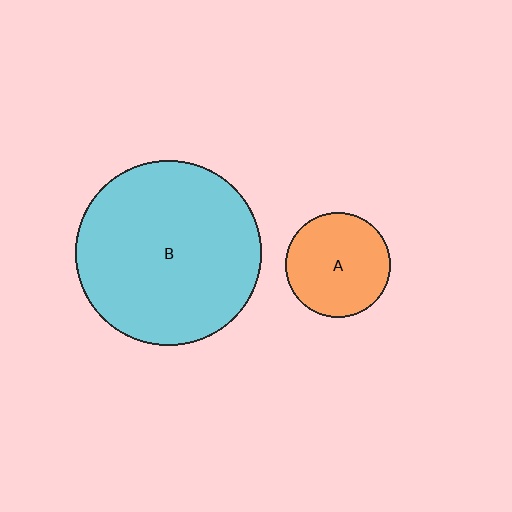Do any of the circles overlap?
No, none of the circles overlap.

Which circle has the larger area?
Circle B (cyan).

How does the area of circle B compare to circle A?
Approximately 3.1 times.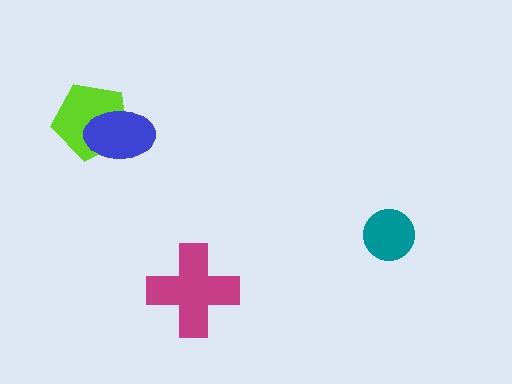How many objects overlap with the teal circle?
0 objects overlap with the teal circle.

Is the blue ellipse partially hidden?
No, no other shape covers it.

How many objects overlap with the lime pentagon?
1 object overlaps with the lime pentagon.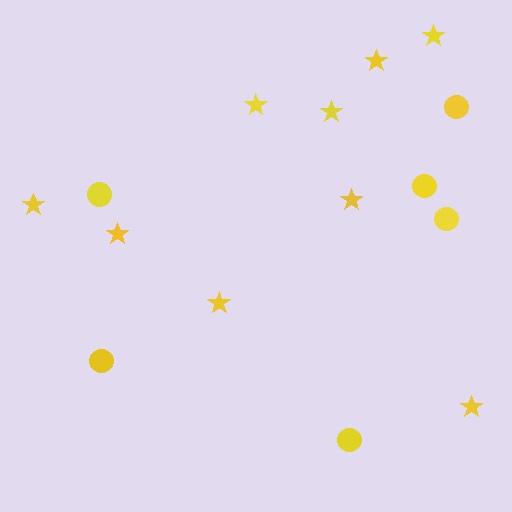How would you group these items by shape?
There are 2 groups: one group of circles (6) and one group of stars (9).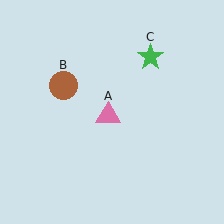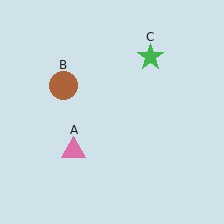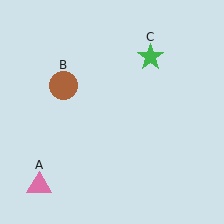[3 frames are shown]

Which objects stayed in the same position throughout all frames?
Brown circle (object B) and green star (object C) remained stationary.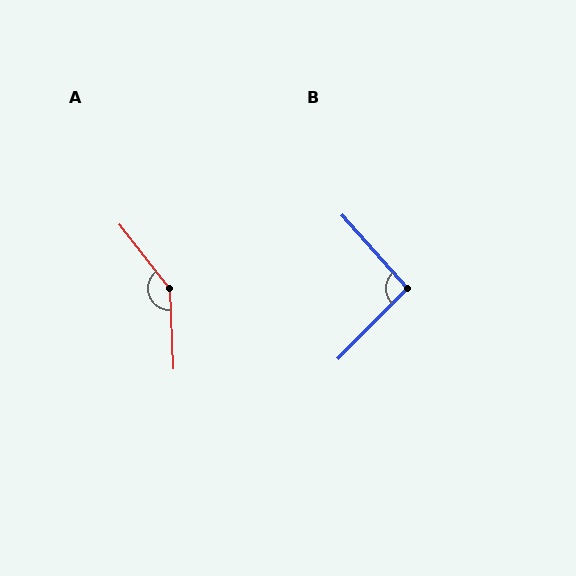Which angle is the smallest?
B, at approximately 94 degrees.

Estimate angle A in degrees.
Approximately 145 degrees.